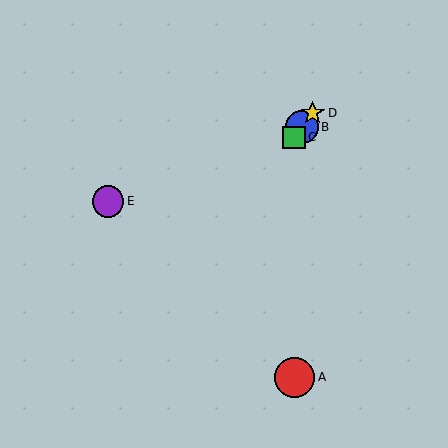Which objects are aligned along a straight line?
Objects B, C, D are aligned along a straight line.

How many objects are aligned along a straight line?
3 objects (B, C, D) are aligned along a straight line.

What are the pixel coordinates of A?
Object A is at (295, 377).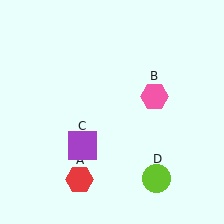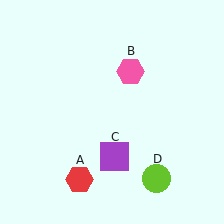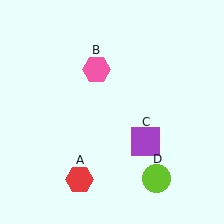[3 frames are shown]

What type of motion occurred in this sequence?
The pink hexagon (object B), purple square (object C) rotated counterclockwise around the center of the scene.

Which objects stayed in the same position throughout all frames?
Red hexagon (object A) and lime circle (object D) remained stationary.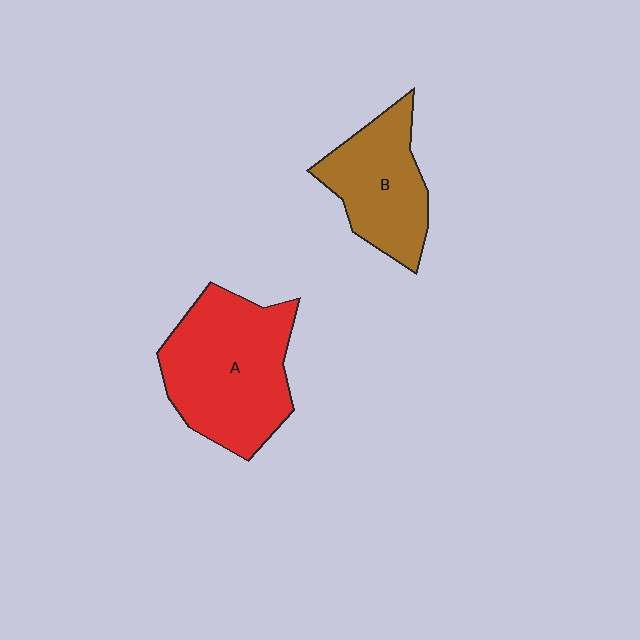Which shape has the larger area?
Shape A (red).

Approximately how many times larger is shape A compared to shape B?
Approximately 1.5 times.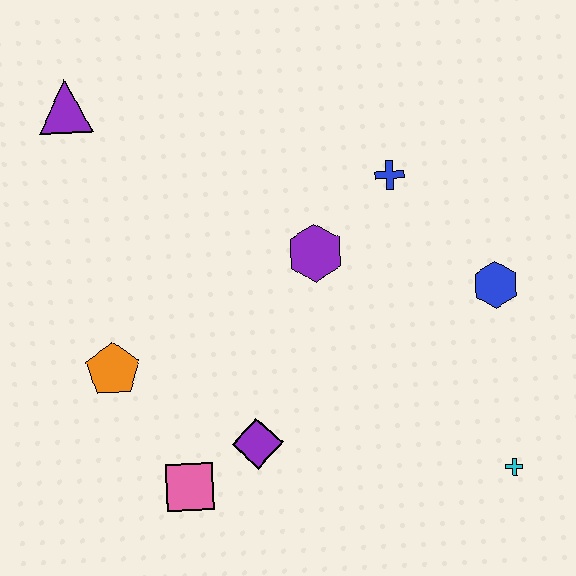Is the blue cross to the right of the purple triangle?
Yes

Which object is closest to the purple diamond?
The pink square is closest to the purple diamond.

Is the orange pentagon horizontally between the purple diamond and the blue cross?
No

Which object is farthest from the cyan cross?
The purple triangle is farthest from the cyan cross.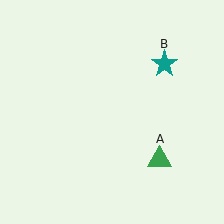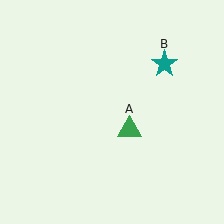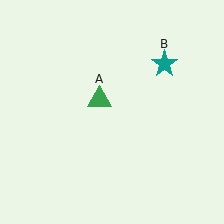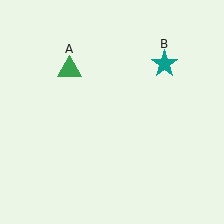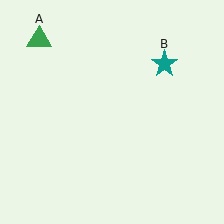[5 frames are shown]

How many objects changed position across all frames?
1 object changed position: green triangle (object A).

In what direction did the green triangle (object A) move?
The green triangle (object A) moved up and to the left.